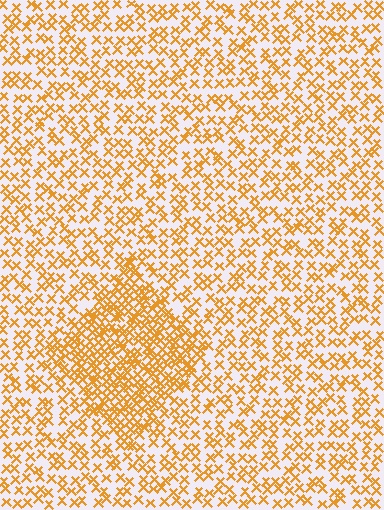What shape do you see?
I see a diamond.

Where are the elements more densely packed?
The elements are more densely packed inside the diamond boundary.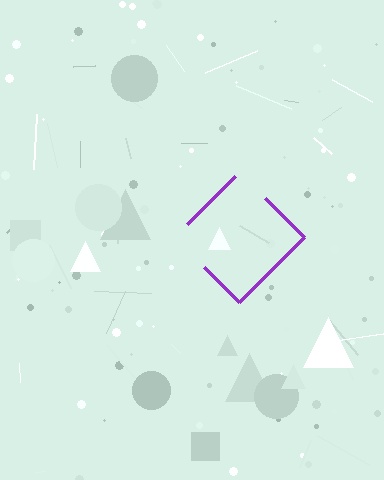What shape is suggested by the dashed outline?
The dashed outline suggests a diamond.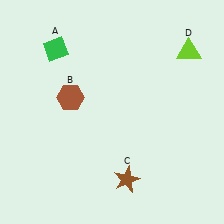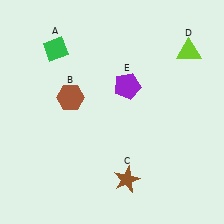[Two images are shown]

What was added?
A purple pentagon (E) was added in Image 2.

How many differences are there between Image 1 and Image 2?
There is 1 difference between the two images.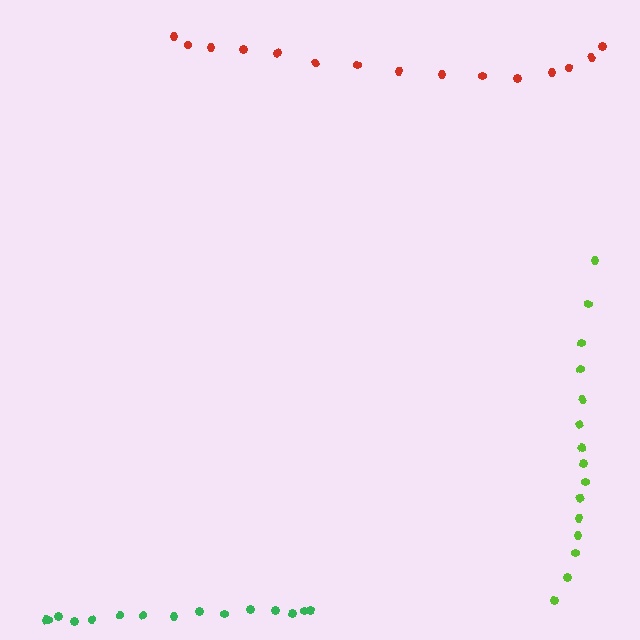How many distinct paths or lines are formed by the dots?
There are 3 distinct paths.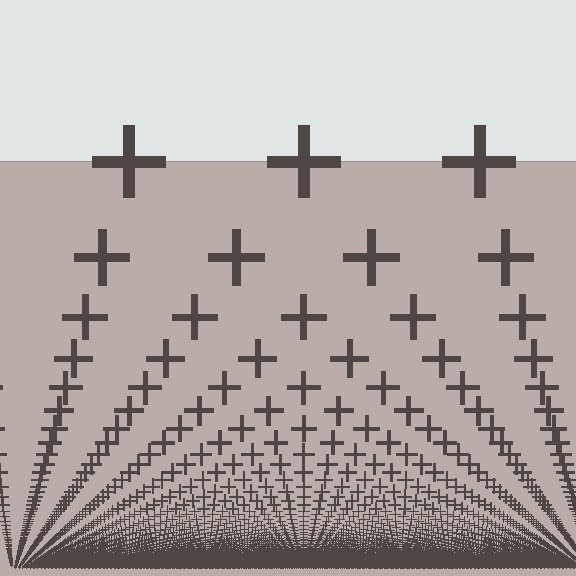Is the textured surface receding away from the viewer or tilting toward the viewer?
The surface appears to tilt toward the viewer. Texture elements get larger and sparser toward the top.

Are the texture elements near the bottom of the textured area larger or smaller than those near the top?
Smaller. The gradient is inverted — elements near the bottom are smaller and denser.